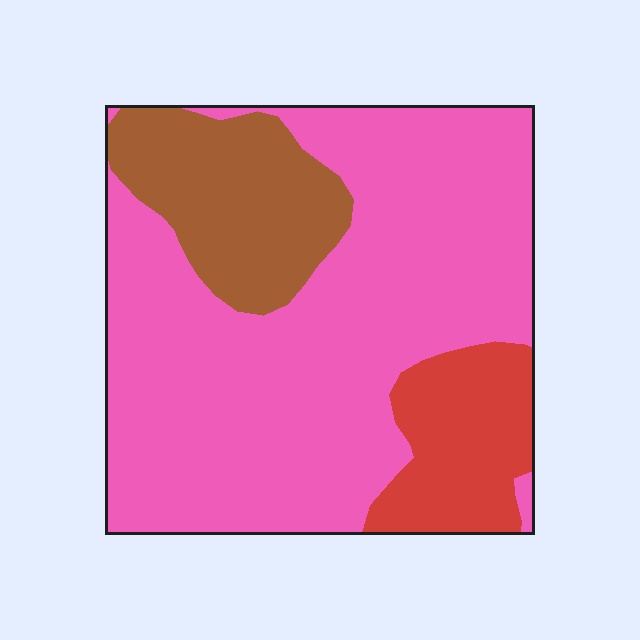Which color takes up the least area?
Red, at roughly 15%.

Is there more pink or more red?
Pink.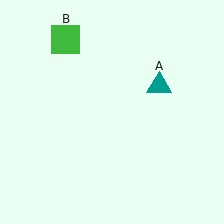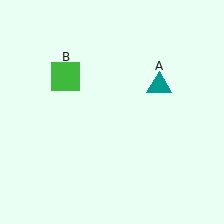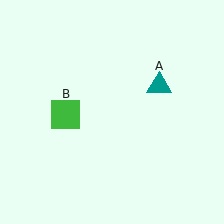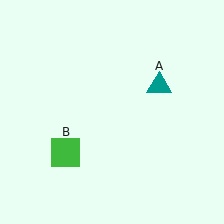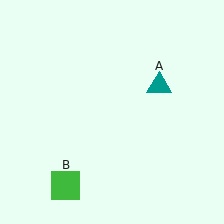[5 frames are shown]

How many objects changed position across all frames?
1 object changed position: green square (object B).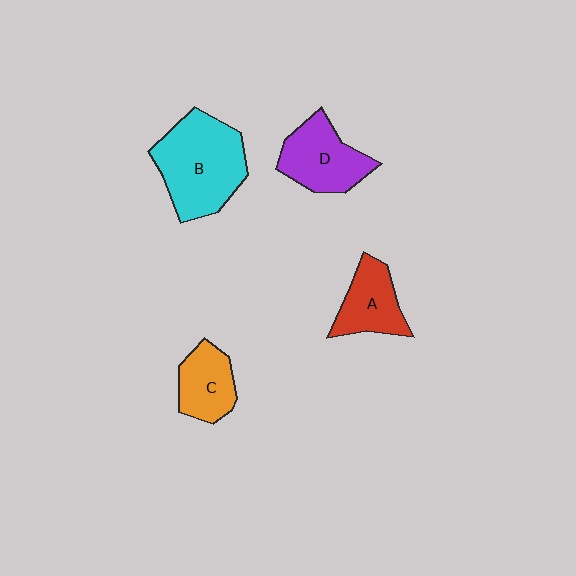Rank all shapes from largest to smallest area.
From largest to smallest: B (cyan), D (purple), A (red), C (orange).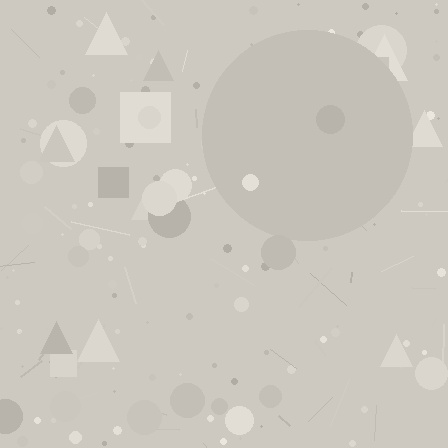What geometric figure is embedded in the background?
A circle is embedded in the background.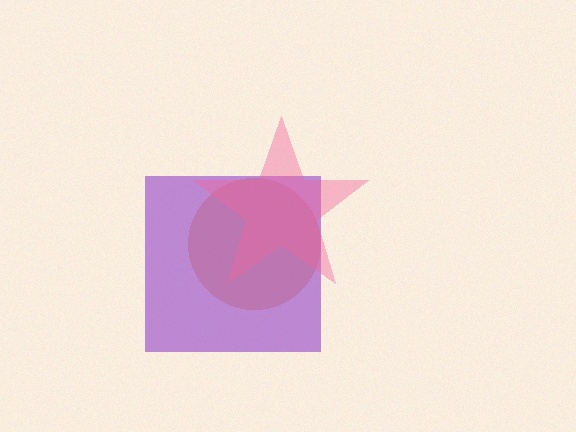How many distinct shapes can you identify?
There are 3 distinct shapes: an orange circle, a purple square, a pink star.